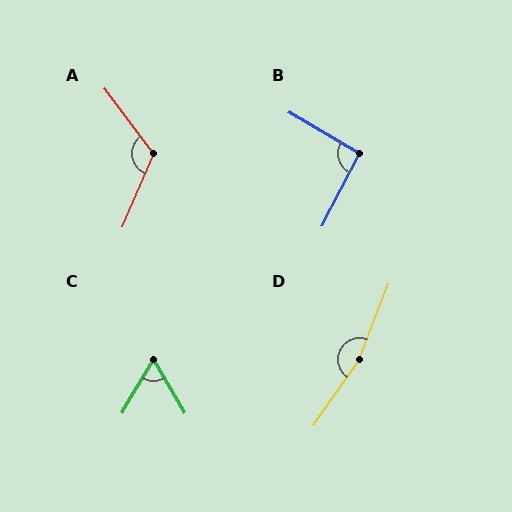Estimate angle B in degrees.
Approximately 93 degrees.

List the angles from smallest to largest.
C (61°), B (93°), A (120°), D (167°).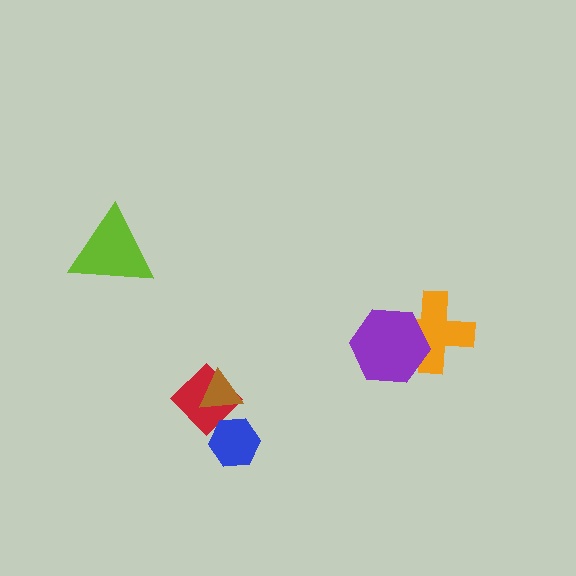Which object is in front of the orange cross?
The purple hexagon is in front of the orange cross.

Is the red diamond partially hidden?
Yes, it is partially covered by another shape.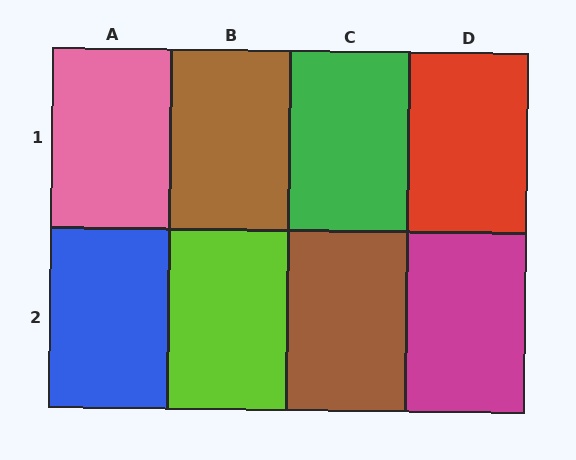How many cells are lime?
1 cell is lime.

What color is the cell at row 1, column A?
Pink.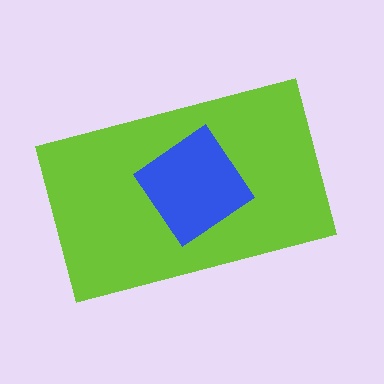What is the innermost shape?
The blue diamond.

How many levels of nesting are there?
2.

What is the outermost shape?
The lime rectangle.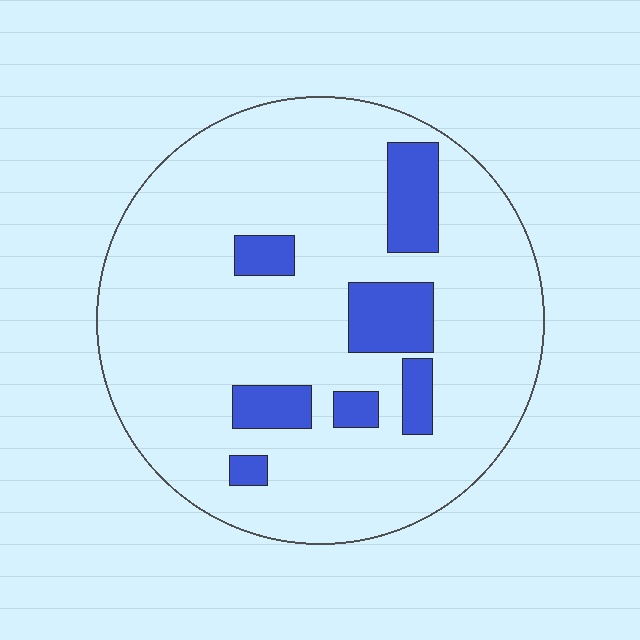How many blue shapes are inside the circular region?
7.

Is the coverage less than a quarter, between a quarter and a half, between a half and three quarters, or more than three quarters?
Less than a quarter.